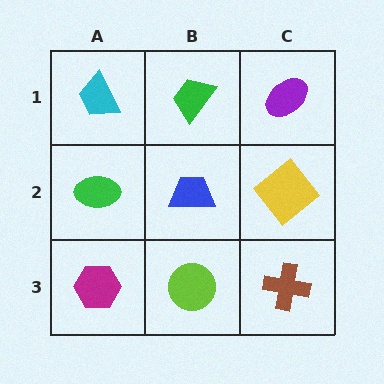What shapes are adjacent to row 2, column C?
A purple ellipse (row 1, column C), a brown cross (row 3, column C), a blue trapezoid (row 2, column B).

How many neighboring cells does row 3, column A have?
2.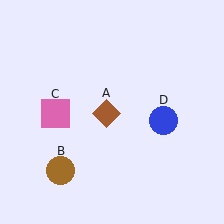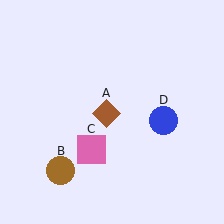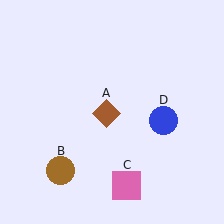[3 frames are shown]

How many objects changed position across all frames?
1 object changed position: pink square (object C).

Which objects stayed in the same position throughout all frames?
Brown diamond (object A) and brown circle (object B) and blue circle (object D) remained stationary.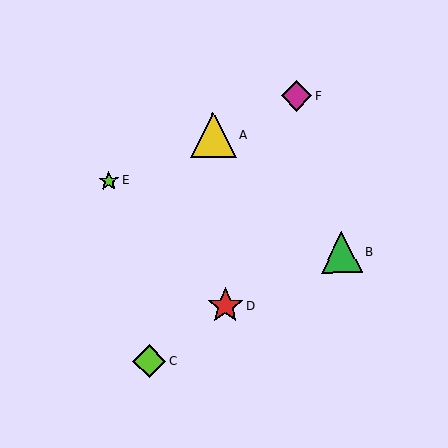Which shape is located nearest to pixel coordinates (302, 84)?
The magenta diamond (labeled F) at (297, 96) is nearest to that location.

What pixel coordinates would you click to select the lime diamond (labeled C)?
Click at (149, 361) to select the lime diamond C.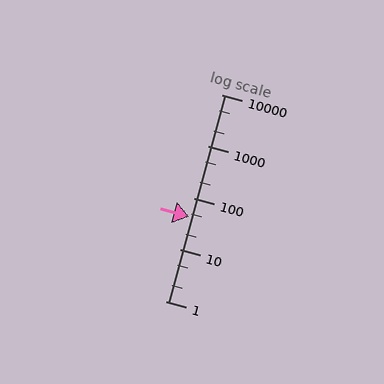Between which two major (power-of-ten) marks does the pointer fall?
The pointer is between 10 and 100.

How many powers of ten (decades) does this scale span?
The scale spans 4 decades, from 1 to 10000.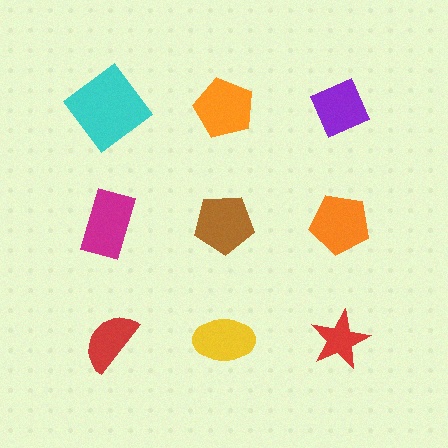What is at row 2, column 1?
A magenta rectangle.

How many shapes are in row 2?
3 shapes.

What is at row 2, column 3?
An orange pentagon.